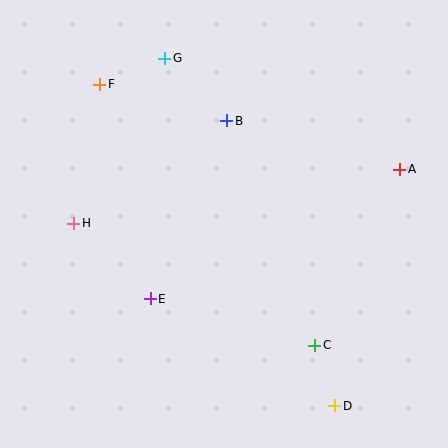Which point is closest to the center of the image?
Point B at (227, 121) is closest to the center.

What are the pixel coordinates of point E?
Point E is at (150, 299).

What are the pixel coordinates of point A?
Point A is at (400, 169).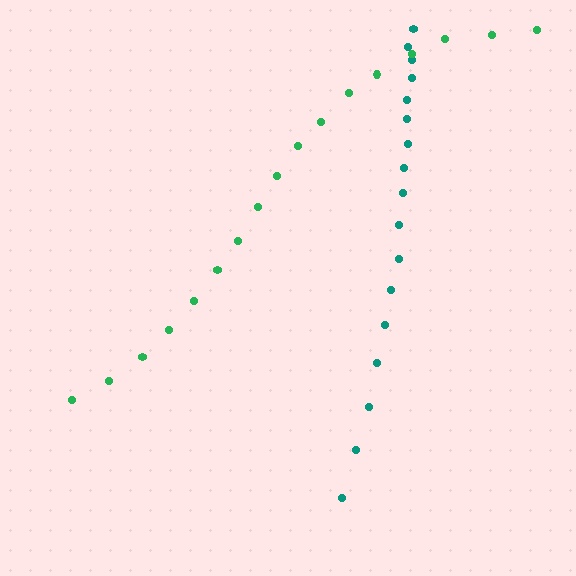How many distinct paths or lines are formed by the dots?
There are 2 distinct paths.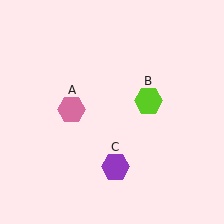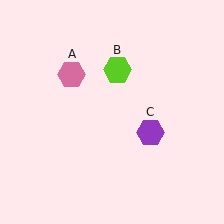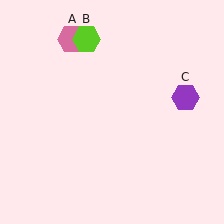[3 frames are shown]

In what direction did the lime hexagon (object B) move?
The lime hexagon (object B) moved up and to the left.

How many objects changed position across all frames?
3 objects changed position: pink hexagon (object A), lime hexagon (object B), purple hexagon (object C).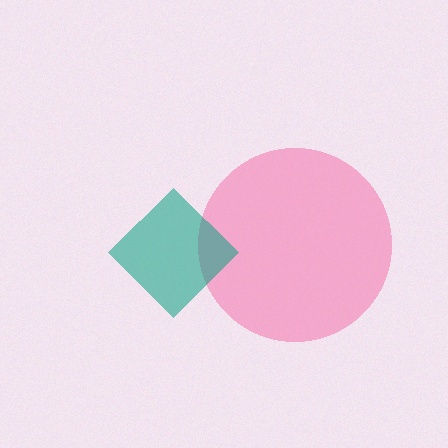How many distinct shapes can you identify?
There are 2 distinct shapes: a pink circle, a teal diamond.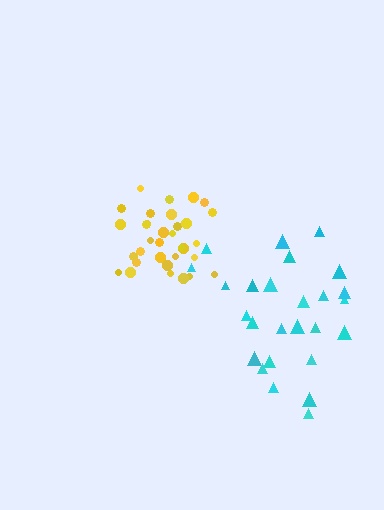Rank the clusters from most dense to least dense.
yellow, cyan.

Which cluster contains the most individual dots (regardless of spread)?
Yellow (33).